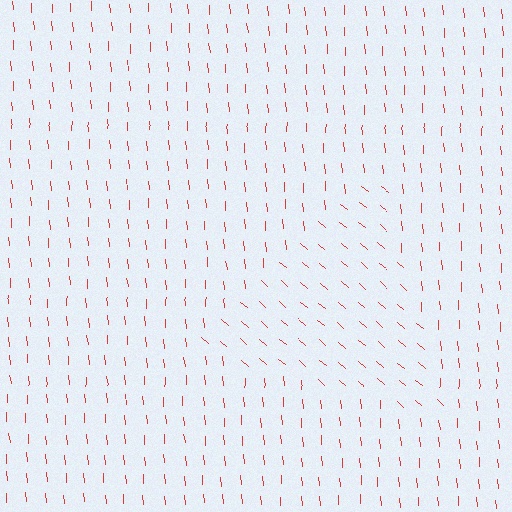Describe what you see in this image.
The image is filled with small red line segments. A triangle region in the image has lines oriented differently from the surrounding lines, creating a visible texture boundary.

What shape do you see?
I see a triangle.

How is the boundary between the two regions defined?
The boundary is defined purely by a change in line orientation (approximately 45 degrees difference). All lines are the same color and thickness.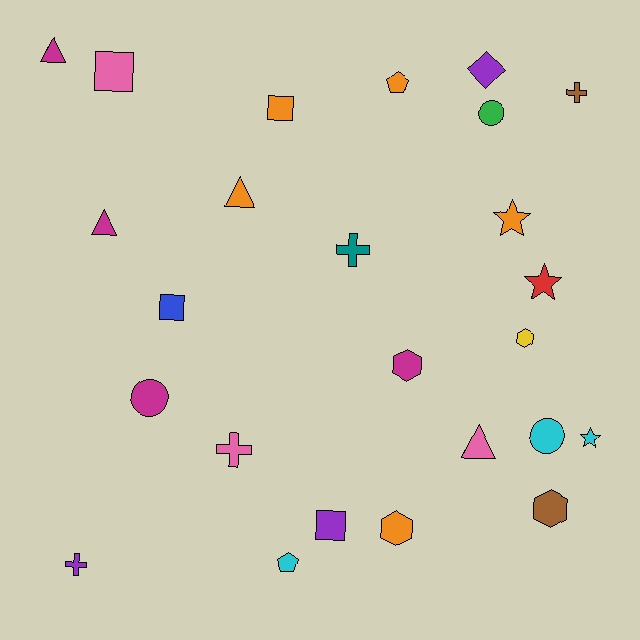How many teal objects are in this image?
There is 1 teal object.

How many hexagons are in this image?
There are 4 hexagons.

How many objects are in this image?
There are 25 objects.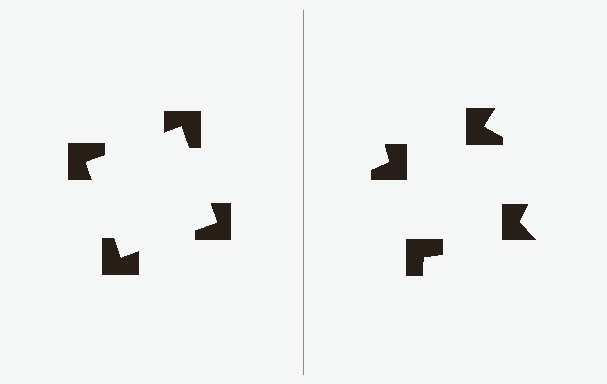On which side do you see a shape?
An illusory square appears on the left side. On the right side the wedge cuts are rotated, so no coherent shape forms.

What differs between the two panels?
The notched squares are positioned identically on both sides; only the wedge orientations differ. On the left they align to a square; on the right they are misaligned.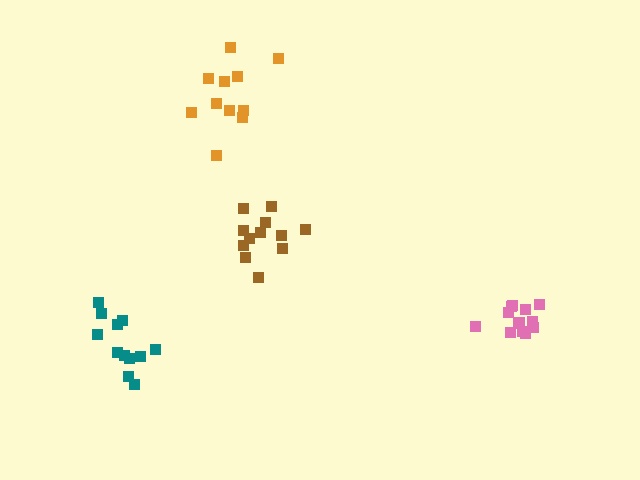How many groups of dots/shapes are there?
There are 4 groups.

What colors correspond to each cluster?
The clusters are colored: pink, brown, orange, teal.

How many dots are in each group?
Group 1: 14 dots, Group 2: 12 dots, Group 3: 11 dots, Group 4: 12 dots (49 total).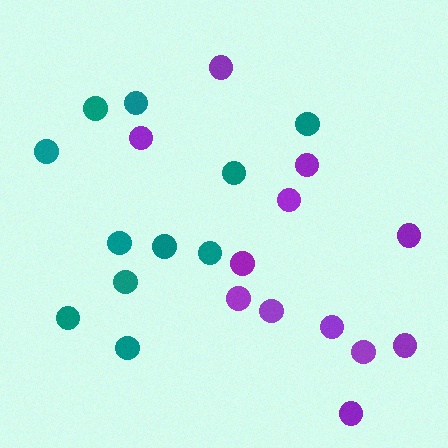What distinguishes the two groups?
There are 2 groups: one group of teal circles (11) and one group of purple circles (12).